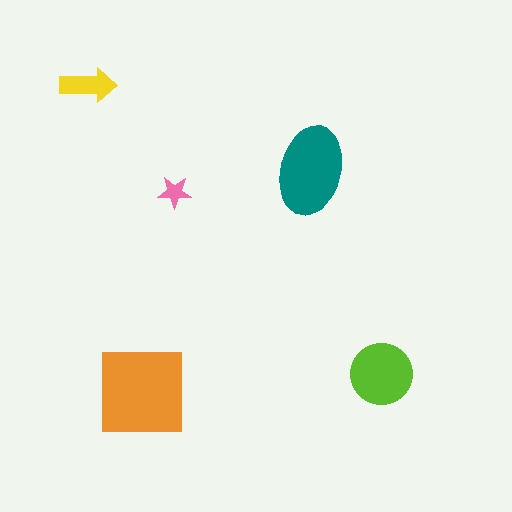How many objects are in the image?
There are 5 objects in the image.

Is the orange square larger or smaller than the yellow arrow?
Larger.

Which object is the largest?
The orange square.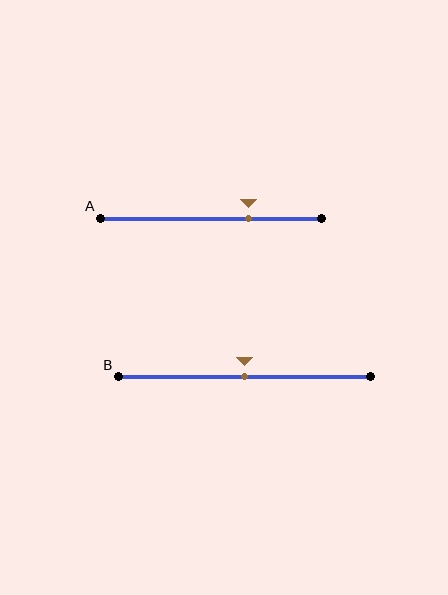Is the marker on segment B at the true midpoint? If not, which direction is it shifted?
Yes, the marker on segment B is at the true midpoint.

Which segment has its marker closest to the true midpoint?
Segment B has its marker closest to the true midpoint.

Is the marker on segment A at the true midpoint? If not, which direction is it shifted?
No, the marker on segment A is shifted to the right by about 17% of the segment length.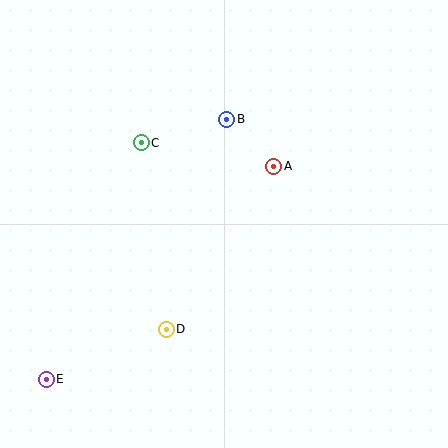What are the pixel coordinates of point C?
Point C is at (141, 143).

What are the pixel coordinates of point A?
Point A is at (274, 166).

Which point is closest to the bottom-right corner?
Point D is closest to the bottom-right corner.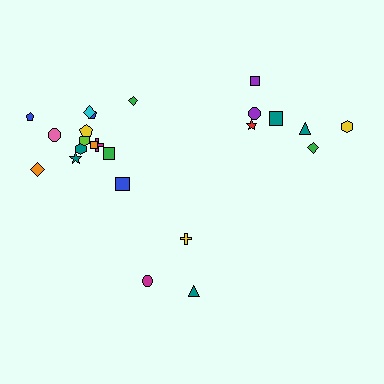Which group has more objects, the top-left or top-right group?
The top-left group.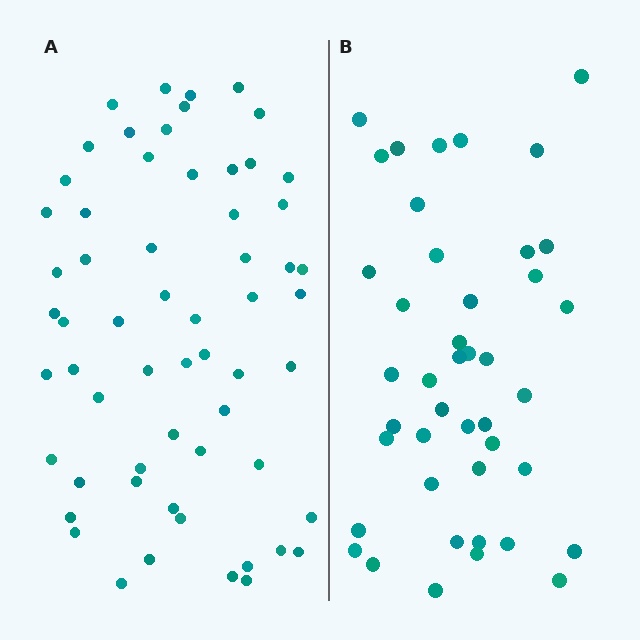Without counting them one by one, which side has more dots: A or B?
Region A (the left region) has more dots.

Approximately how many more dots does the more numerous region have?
Region A has approximately 15 more dots than region B.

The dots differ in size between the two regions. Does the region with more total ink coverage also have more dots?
No. Region B has more total ink coverage because its dots are larger, but region A actually contains more individual dots. Total area can be misleading — the number of items is what matters here.